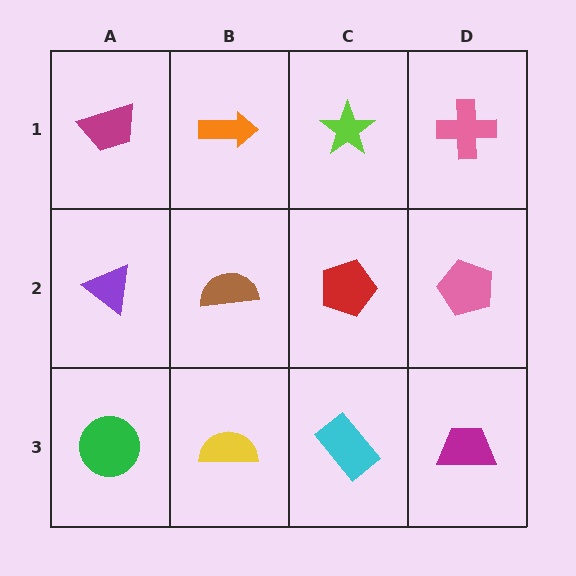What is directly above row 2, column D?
A pink cross.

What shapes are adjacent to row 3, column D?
A pink pentagon (row 2, column D), a cyan rectangle (row 3, column C).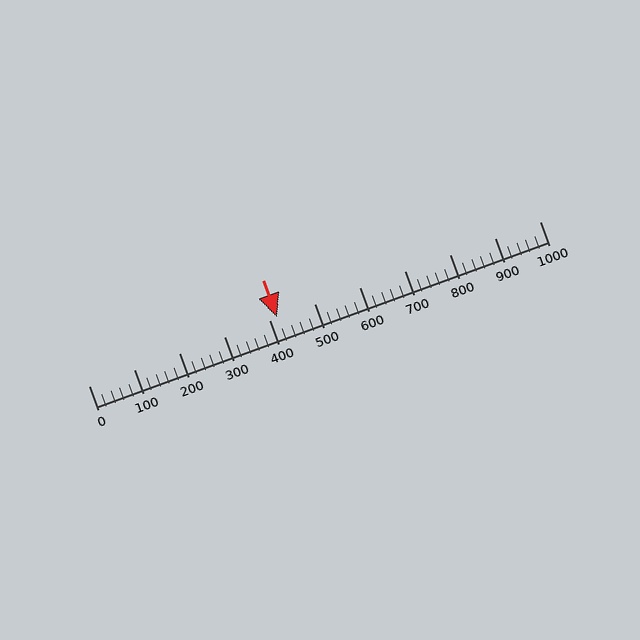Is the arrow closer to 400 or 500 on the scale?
The arrow is closer to 400.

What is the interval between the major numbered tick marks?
The major tick marks are spaced 100 units apart.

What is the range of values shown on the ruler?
The ruler shows values from 0 to 1000.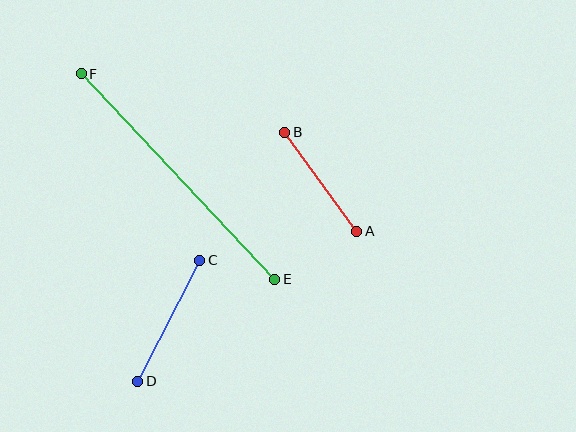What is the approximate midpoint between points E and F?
The midpoint is at approximately (178, 177) pixels.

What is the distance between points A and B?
The distance is approximately 122 pixels.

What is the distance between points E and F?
The distance is approximately 282 pixels.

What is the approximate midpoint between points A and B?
The midpoint is at approximately (321, 182) pixels.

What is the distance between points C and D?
The distance is approximately 136 pixels.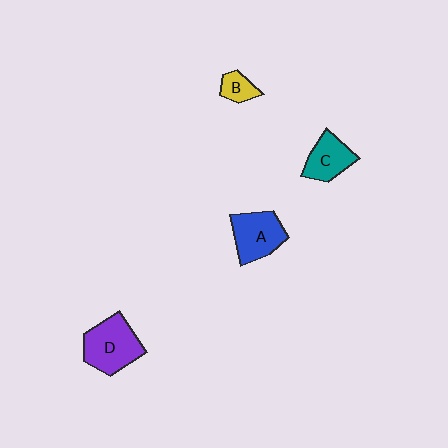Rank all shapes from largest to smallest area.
From largest to smallest: D (purple), A (blue), C (teal), B (yellow).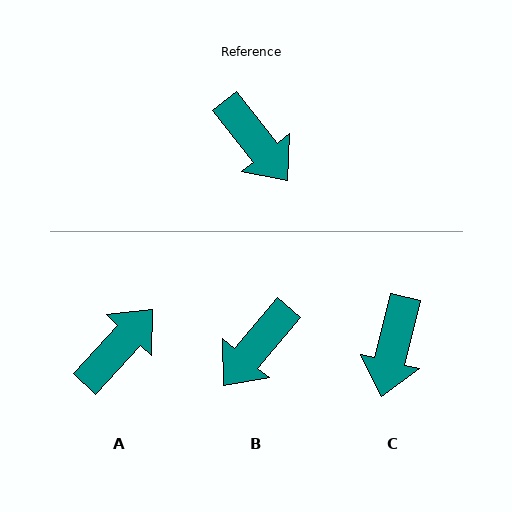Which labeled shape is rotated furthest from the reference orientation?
A, about 99 degrees away.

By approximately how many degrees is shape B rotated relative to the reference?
Approximately 79 degrees clockwise.